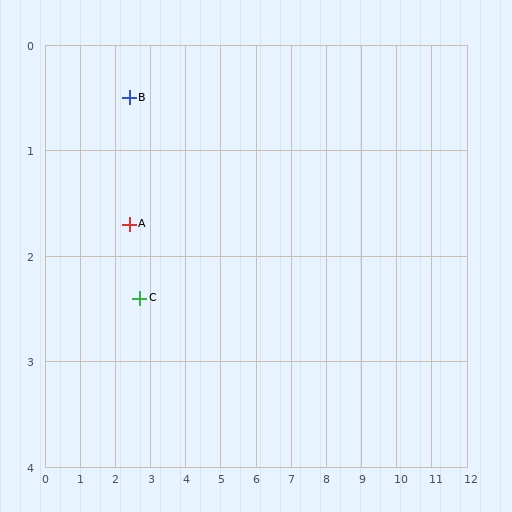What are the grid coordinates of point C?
Point C is at approximately (2.7, 2.4).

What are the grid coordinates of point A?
Point A is at approximately (2.4, 1.7).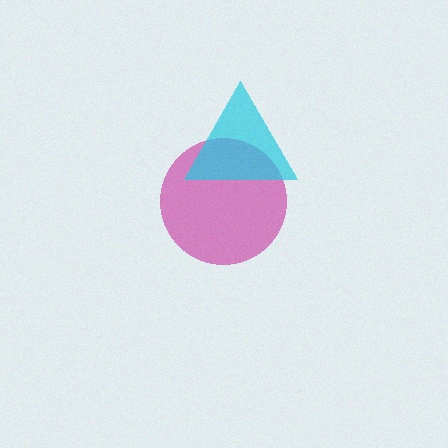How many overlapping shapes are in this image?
There are 2 overlapping shapes in the image.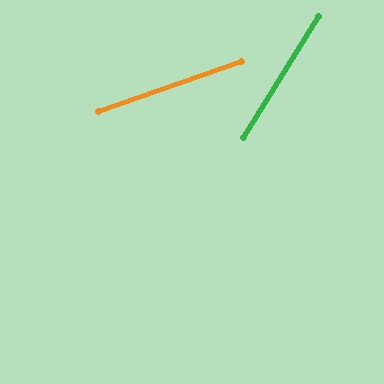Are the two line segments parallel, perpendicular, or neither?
Neither parallel nor perpendicular — they differ by about 39°.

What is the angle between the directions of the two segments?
Approximately 39 degrees.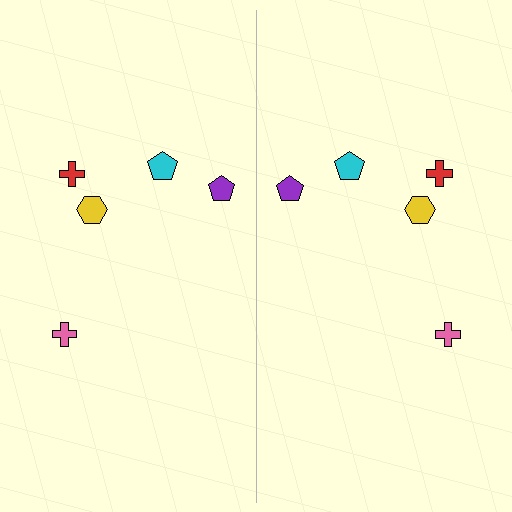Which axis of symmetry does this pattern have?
The pattern has a vertical axis of symmetry running through the center of the image.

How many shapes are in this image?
There are 10 shapes in this image.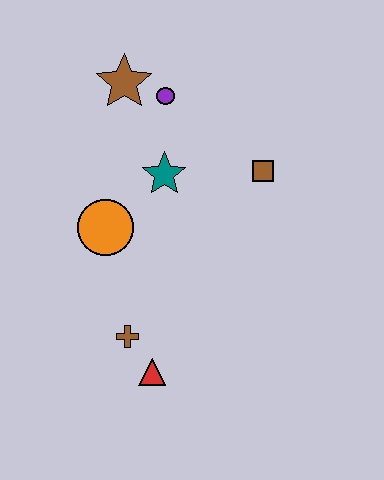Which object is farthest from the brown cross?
The brown star is farthest from the brown cross.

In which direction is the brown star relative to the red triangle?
The brown star is above the red triangle.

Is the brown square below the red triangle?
No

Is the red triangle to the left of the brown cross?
No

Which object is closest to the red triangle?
The brown cross is closest to the red triangle.